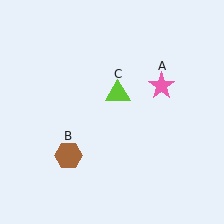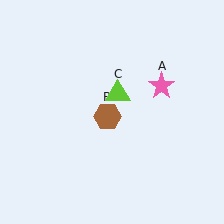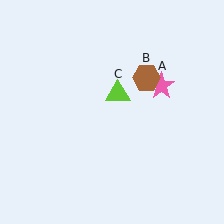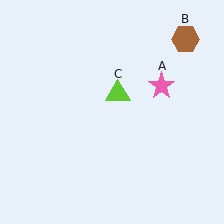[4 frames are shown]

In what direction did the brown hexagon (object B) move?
The brown hexagon (object B) moved up and to the right.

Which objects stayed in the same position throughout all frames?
Pink star (object A) and lime triangle (object C) remained stationary.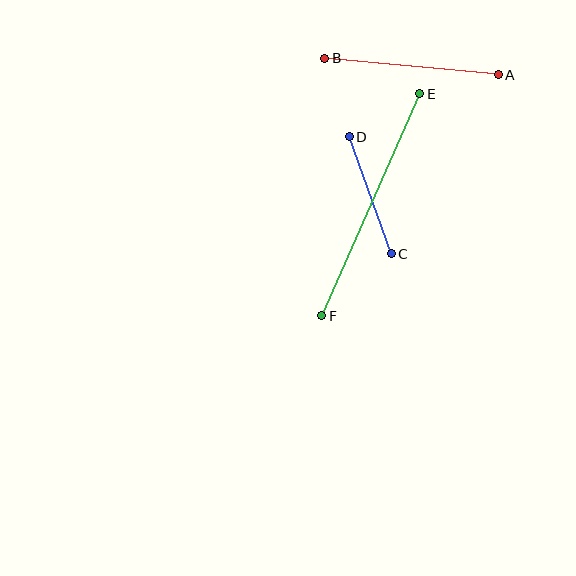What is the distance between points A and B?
The distance is approximately 174 pixels.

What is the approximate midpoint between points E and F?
The midpoint is at approximately (371, 205) pixels.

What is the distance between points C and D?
The distance is approximately 125 pixels.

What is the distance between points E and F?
The distance is approximately 243 pixels.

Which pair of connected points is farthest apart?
Points E and F are farthest apart.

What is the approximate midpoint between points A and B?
The midpoint is at approximately (412, 66) pixels.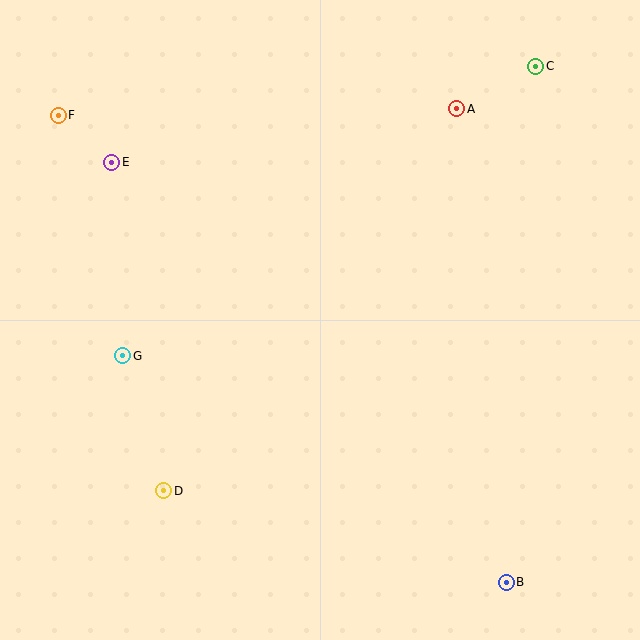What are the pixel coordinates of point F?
Point F is at (58, 115).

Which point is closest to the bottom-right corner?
Point B is closest to the bottom-right corner.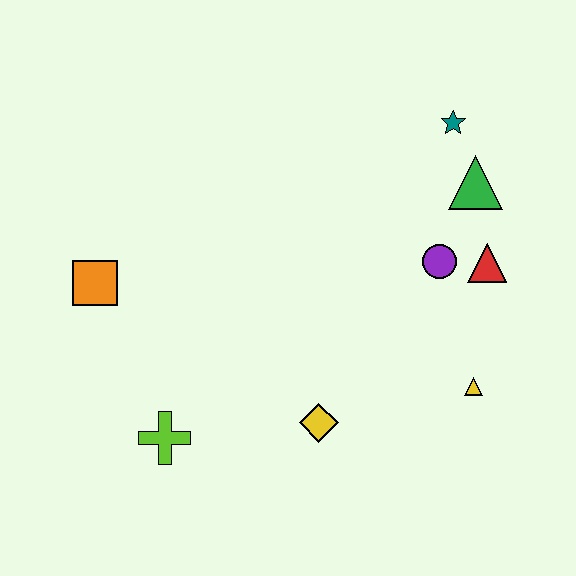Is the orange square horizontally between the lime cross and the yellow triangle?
No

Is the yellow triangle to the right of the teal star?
Yes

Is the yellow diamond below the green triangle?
Yes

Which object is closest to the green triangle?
The teal star is closest to the green triangle.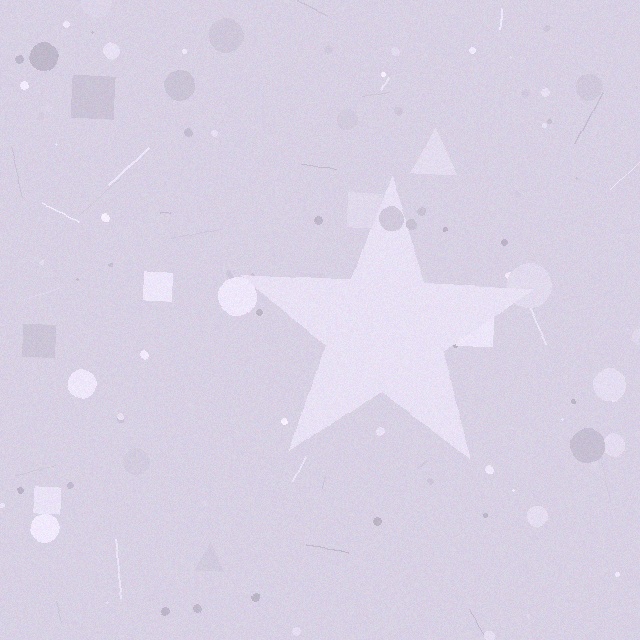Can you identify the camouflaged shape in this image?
The camouflaged shape is a star.